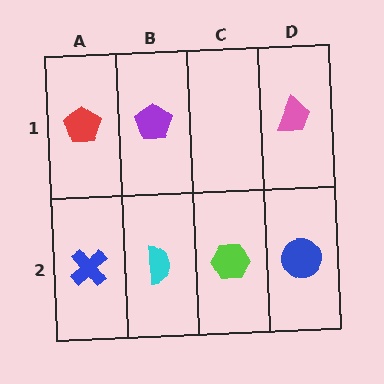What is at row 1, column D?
A pink trapezoid.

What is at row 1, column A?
A red pentagon.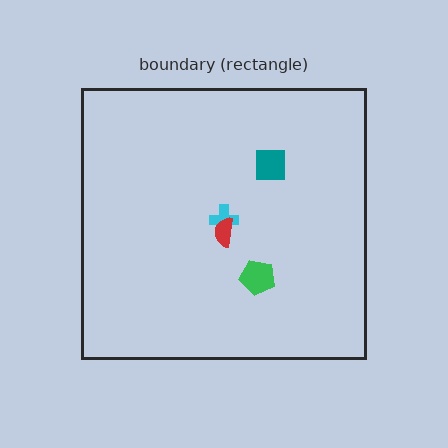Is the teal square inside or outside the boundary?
Inside.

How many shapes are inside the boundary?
4 inside, 0 outside.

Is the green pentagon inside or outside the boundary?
Inside.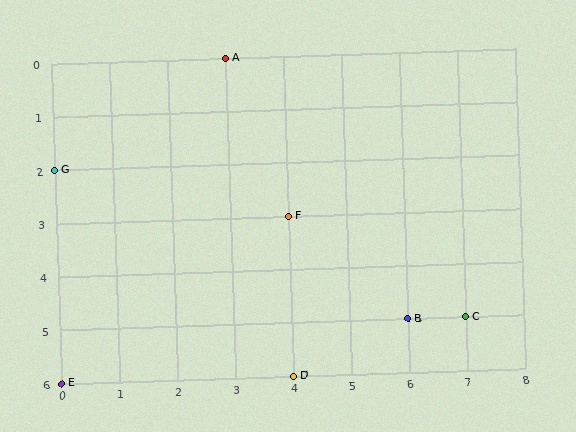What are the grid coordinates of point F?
Point F is at grid coordinates (4, 3).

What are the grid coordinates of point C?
Point C is at grid coordinates (7, 5).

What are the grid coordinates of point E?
Point E is at grid coordinates (0, 6).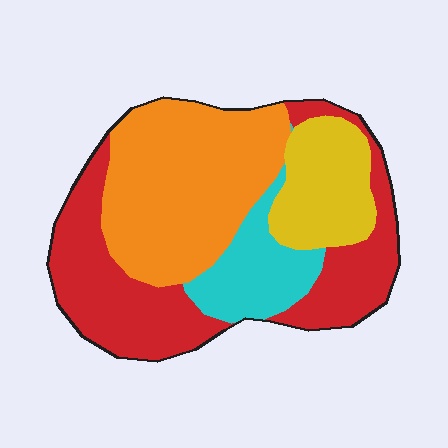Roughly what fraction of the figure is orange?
Orange covers about 35% of the figure.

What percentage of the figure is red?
Red covers 36% of the figure.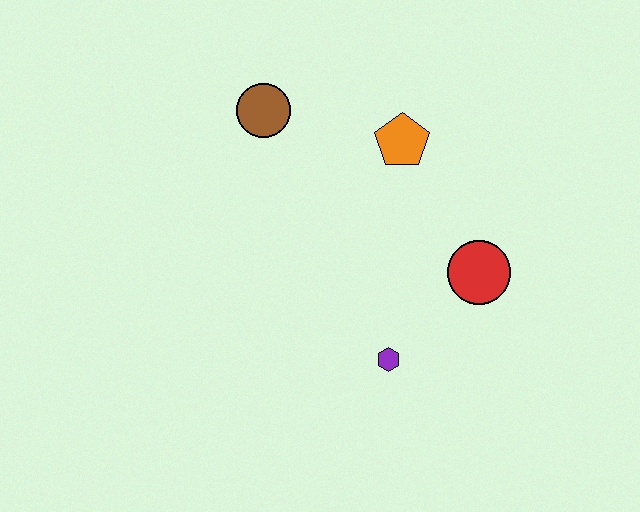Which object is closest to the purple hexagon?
The red circle is closest to the purple hexagon.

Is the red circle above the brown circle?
No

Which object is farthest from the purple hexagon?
The brown circle is farthest from the purple hexagon.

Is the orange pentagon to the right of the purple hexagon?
Yes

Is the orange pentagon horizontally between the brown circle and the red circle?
Yes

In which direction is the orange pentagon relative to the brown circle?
The orange pentagon is to the right of the brown circle.